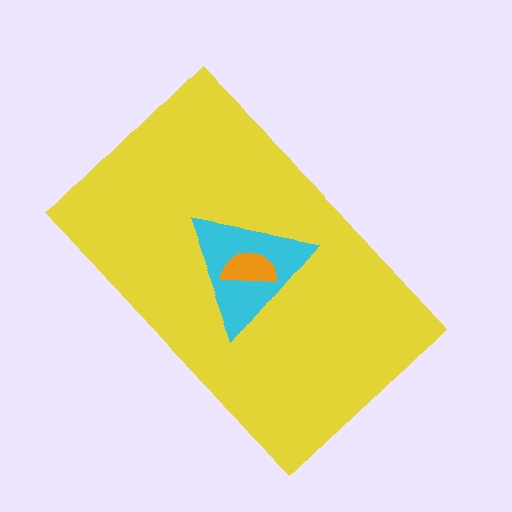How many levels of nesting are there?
3.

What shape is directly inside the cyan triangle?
The orange semicircle.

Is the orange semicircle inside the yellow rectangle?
Yes.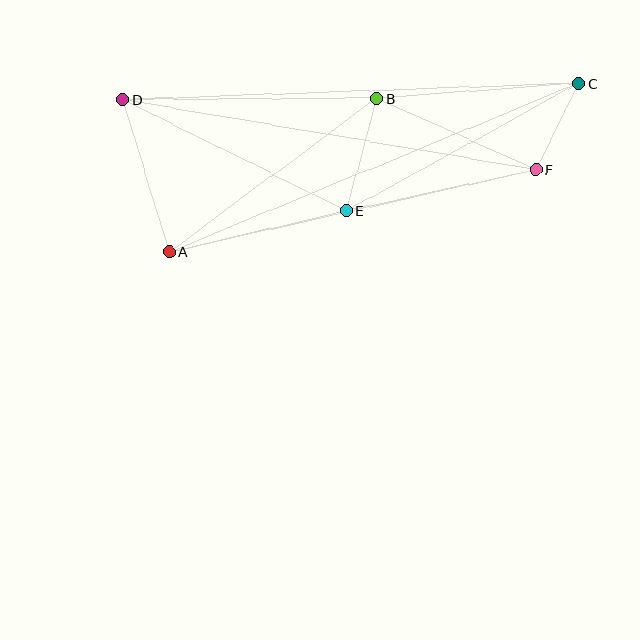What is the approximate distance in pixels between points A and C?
The distance between A and C is approximately 444 pixels.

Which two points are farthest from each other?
Points C and D are farthest from each other.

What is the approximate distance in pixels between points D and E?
The distance between D and E is approximately 250 pixels.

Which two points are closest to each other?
Points C and F are closest to each other.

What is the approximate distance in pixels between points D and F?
The distance between D and F is approximately 419 pixels.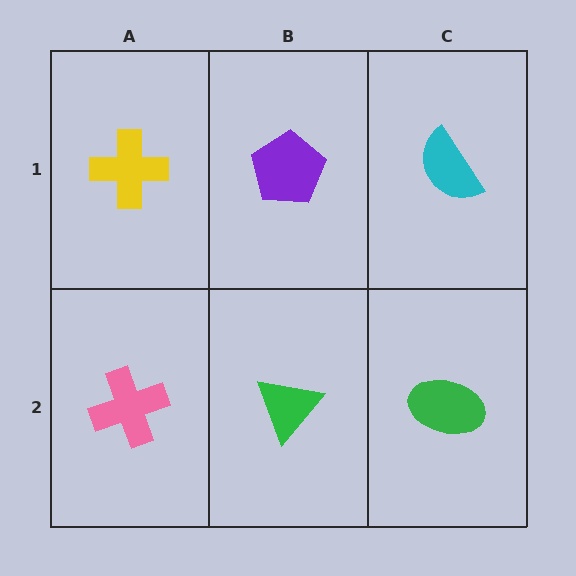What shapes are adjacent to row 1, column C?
A green ellipse (row 2, column C), a purple pentagon (row 1, column B).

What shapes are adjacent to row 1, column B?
A green triangle (row 2, column B), a yellow cross (row 1, column A), a cyan semicircle (row 1, column C).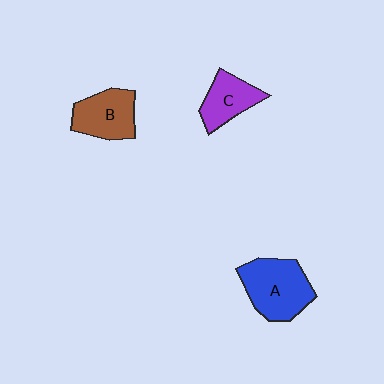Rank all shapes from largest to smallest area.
From largest to smallest: A (blue), B (brown), C (purple).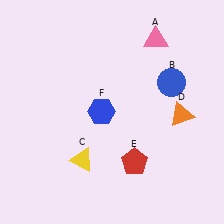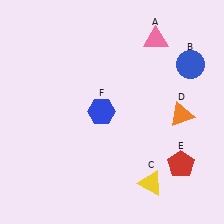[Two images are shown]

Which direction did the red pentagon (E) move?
The red pentagon (E) moved right.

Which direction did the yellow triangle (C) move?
The yellow triangle (C) moved right.